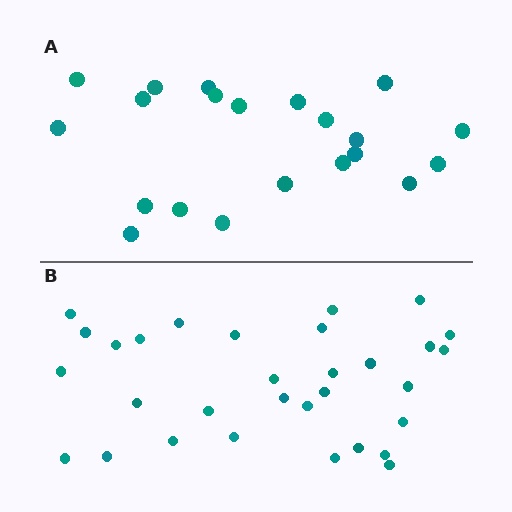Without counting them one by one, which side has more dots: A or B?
Region B (the bottom region) has more dots.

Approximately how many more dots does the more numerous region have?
Region B has roughly 10 or so more dots than region A.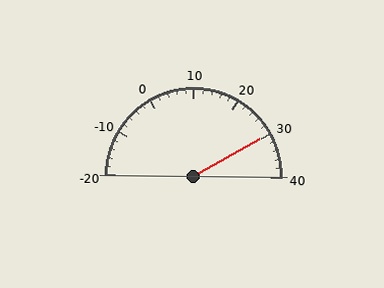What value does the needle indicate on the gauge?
The needle indicates approximately 30.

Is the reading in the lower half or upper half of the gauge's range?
The reading is in the upper half of the range (-20 to 40).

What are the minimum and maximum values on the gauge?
The gauge ranges from -20 to 40.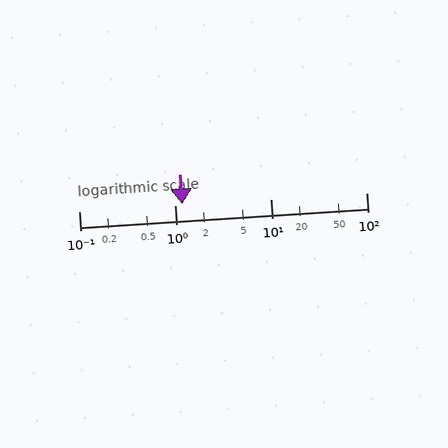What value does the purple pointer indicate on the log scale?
The pointer indicates approximately 1.2.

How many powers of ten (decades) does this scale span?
The scale spans 3 decades, from 0.1 to 100.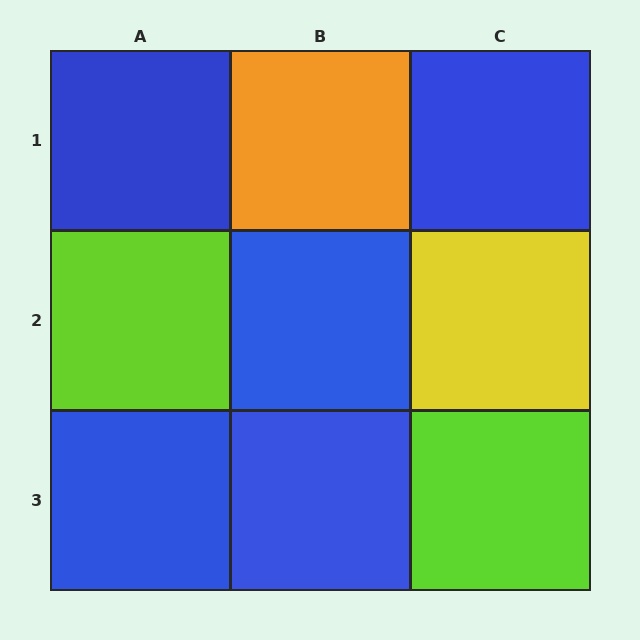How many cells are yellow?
1 cell is yellow.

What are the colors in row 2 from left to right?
Lime, blue, yellow.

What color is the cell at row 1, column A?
Blue.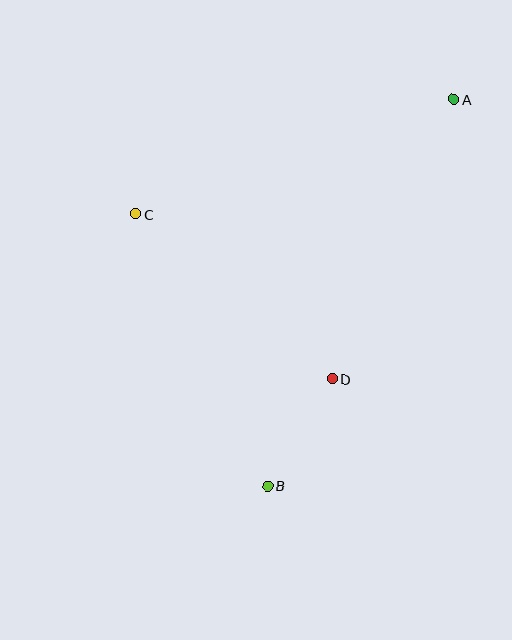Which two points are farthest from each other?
Points A and B are farthest from each other.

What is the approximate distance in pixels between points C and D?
The distance between C and D is approximately 256 pixels.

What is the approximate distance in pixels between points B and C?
The distance between B and C is approximately 302 pixels.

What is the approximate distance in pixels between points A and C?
The distance between A and C is approximately 338 pixels.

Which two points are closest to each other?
Points B and D are closest to each other.